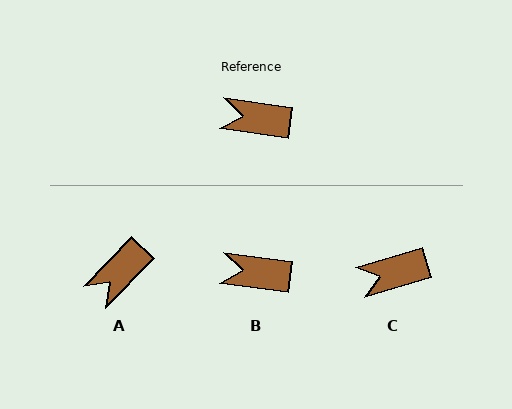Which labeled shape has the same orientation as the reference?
B.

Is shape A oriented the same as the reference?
No, it is off by about 54 degrees.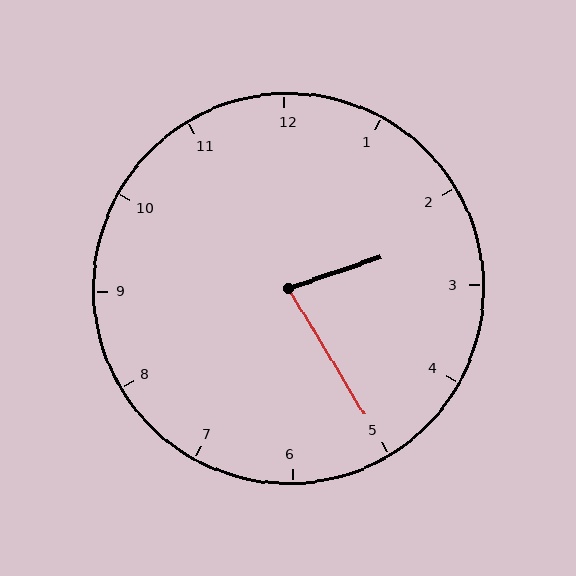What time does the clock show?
2:25.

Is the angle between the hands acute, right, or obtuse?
It is acute.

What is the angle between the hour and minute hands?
Approximately 78 degrees.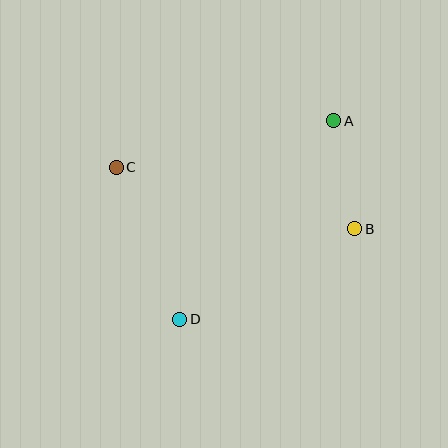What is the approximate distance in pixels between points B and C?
The distance between B and C is approximately 246 pixels.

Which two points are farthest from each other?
Points A and D are farthest from each other.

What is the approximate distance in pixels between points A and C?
The distance between A and C is approximately 222 pixels.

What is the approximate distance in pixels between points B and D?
The distance between B and D is approximately 197 pixels.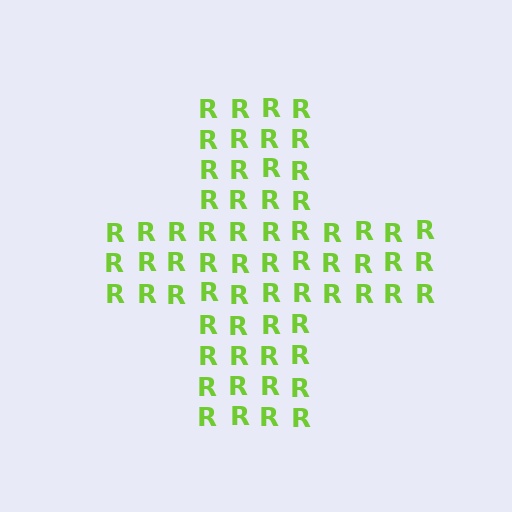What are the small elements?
The small elements are letter R's.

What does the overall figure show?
The overall figure shows a cross.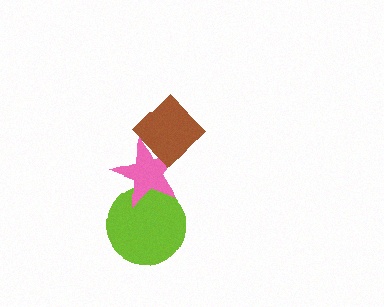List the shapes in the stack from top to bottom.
From top to bottom: the brown diamond, the pink star, the lime circle.